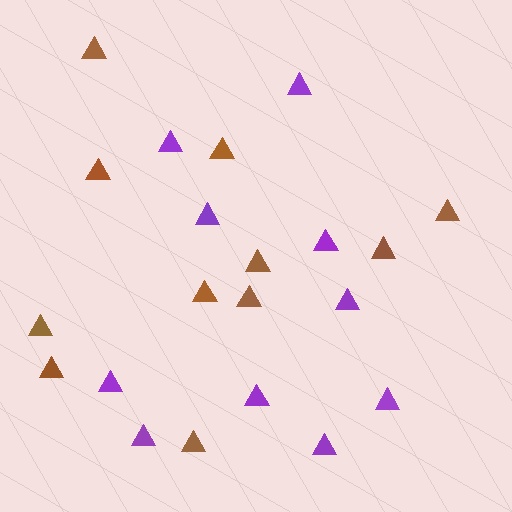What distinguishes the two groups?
There are 2 groups: one group of purple triangles (10) and one group of brown triangles (11).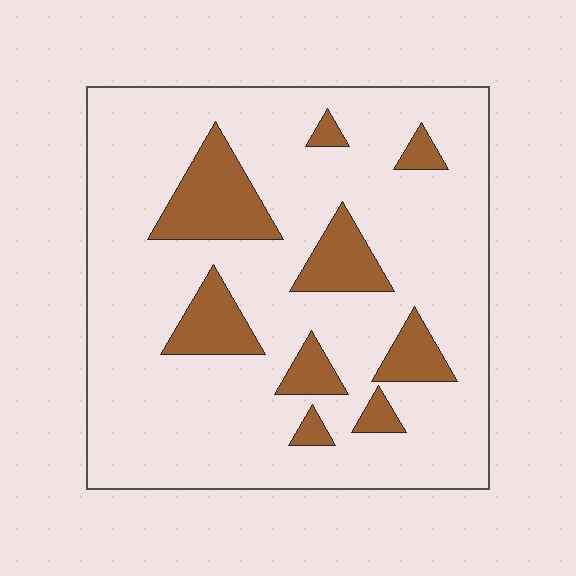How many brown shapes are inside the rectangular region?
9.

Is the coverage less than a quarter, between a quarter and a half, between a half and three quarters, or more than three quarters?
Less than a quarter.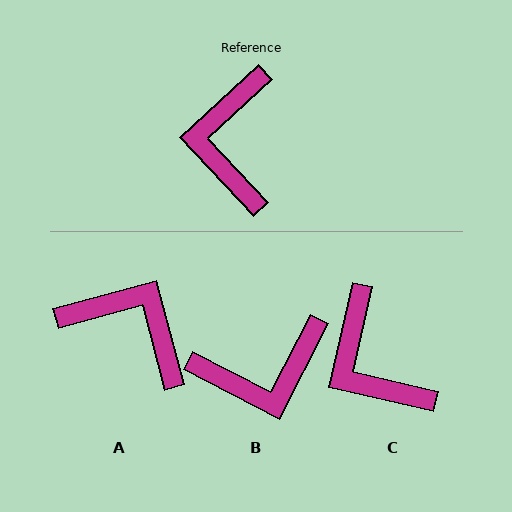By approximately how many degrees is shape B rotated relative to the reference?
Approximately 110 degrees counter-clockwise.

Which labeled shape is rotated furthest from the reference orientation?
A, about 118 degrees away.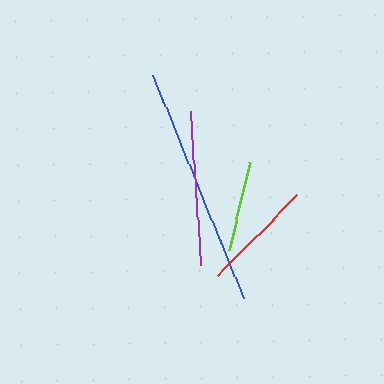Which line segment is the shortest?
The lime line is the shortest at approximately 91 pixels.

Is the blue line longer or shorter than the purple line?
The blue line is longer than the purple line.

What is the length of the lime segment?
The lime segment is approximately 91 pixels long.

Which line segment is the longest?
The blue line is the longest at approximately 241 pixels.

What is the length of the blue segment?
The blue segment is approximately 241 pixels long.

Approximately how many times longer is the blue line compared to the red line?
The blue line is approximately 2.2 times the length of the red line.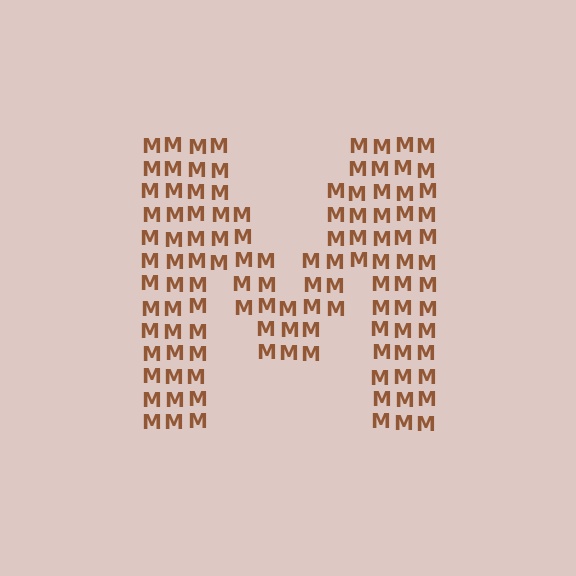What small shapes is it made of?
It is made of small letter M's.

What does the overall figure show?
The overall figure shows the letter M.